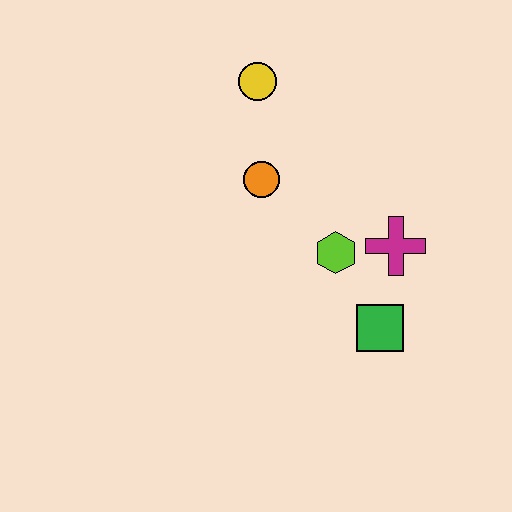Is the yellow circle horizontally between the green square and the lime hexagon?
No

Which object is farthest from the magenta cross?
The yellow circle is farthest from the magenta cross.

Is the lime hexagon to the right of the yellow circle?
Yes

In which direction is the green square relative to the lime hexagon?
The green square is below the lime hexagon.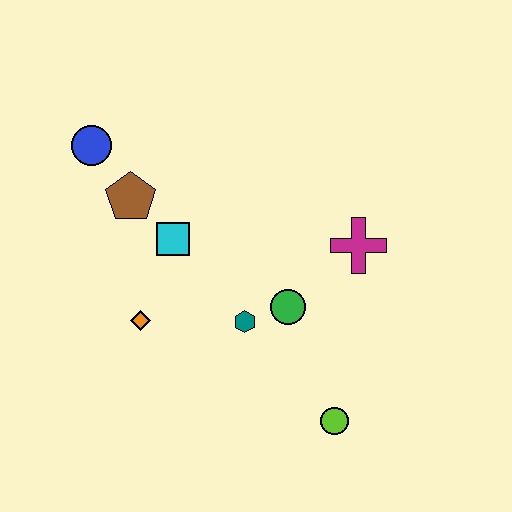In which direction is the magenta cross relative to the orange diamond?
The magenta cross is to the right of the orange diamond.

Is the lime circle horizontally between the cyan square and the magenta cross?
Yes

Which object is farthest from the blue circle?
The lime circle is farthest from the blue circle.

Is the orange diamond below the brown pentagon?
Yes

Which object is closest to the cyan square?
The brown pentagon is closest to the cyan square.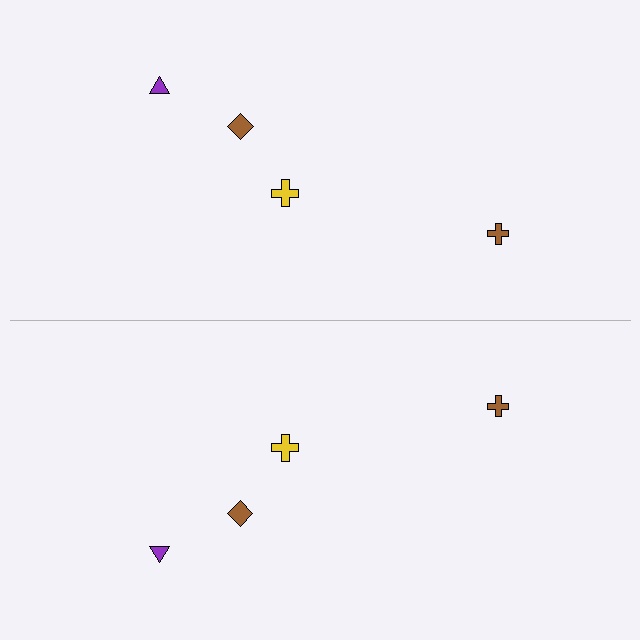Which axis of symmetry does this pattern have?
The pattern has a horizontal axis of symmetry running through the center of the image.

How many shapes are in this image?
There are 8 shapes in this image.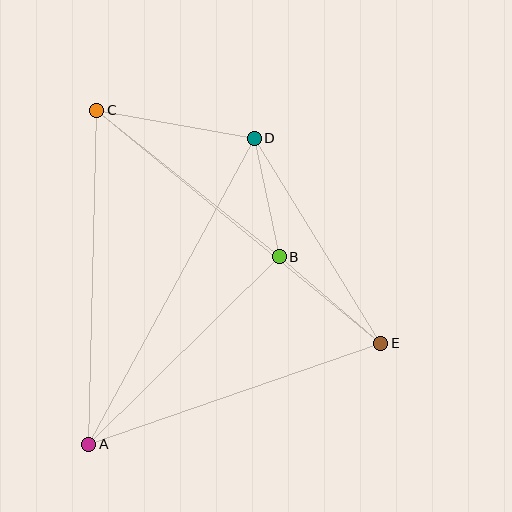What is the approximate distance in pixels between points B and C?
The distance between B and C is approximately 234 pixels.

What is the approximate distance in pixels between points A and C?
The distance between A and C is approximately 334 pixels.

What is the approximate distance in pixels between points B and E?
The distance between B and E is approximately 133 pixels.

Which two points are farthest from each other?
Points C and E are farthest from each other.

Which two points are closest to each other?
Points B and D are closest to each other.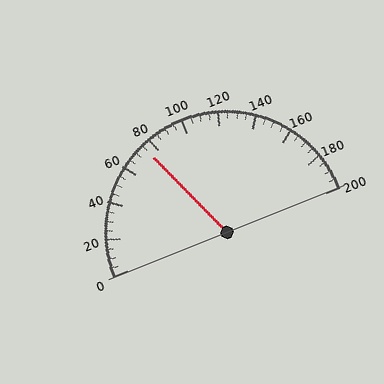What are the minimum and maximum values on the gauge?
The gauge ranges from 0 to 200.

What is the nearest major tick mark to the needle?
The nearest major tick mark is 80.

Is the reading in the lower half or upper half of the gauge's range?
The reading is in the lower half of the range (0 to 200).